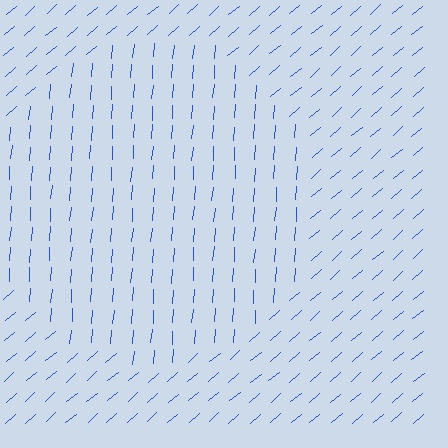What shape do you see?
I see a circle.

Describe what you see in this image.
The image is filled with small blue line segments. A circle region in the image has lines oriented differently from the surrounding lines, creating a visible texture boundary.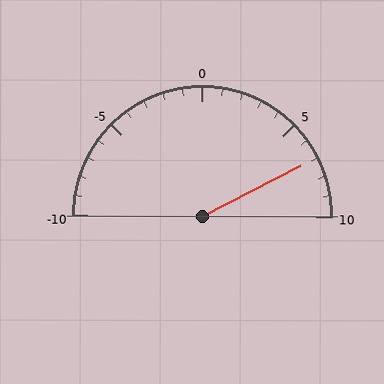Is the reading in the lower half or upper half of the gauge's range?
The reading is in the upper half of the range (-10 to 10).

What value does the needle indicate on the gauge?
The needle indicates approximately 7.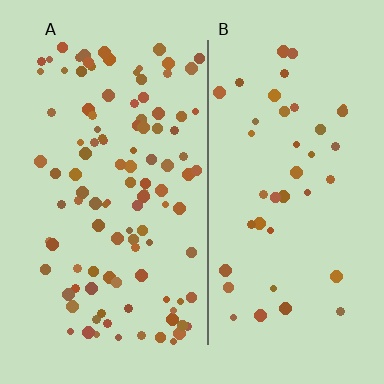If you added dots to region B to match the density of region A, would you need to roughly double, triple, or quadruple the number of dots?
Approximately triple.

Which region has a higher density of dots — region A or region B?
A (the left).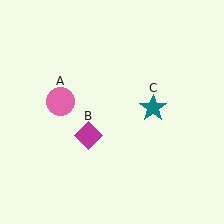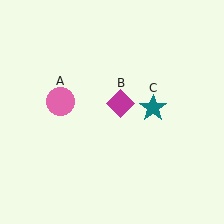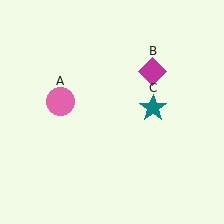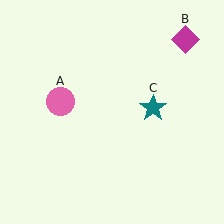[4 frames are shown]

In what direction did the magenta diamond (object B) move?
The magenta diamond (object B) moved up and to the right.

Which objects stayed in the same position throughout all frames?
Pink circle (object A) and teal star (object C) remained stationary.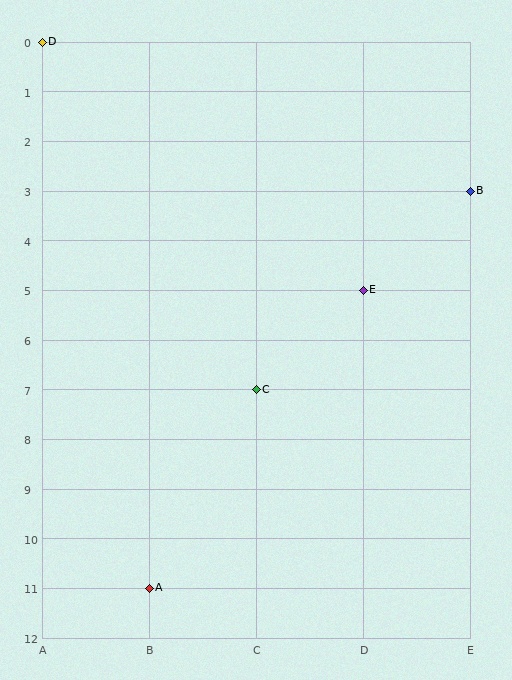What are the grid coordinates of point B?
Point B is at grid coordinates (E, 3).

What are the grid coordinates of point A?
Point A is at grid coordinates (B, 11).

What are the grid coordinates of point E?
Point E is at grid coordinates (D, 5).